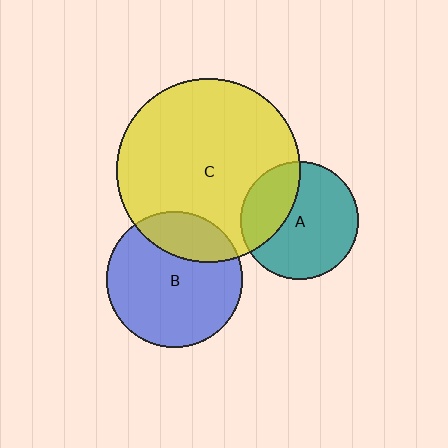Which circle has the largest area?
Circle C (yellow).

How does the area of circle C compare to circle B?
Approximately 1.8 times.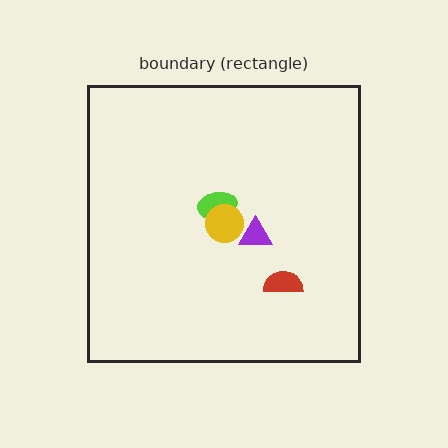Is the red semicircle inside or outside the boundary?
Inside.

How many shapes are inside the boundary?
4 inside, 0 outside.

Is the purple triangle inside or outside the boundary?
Inside.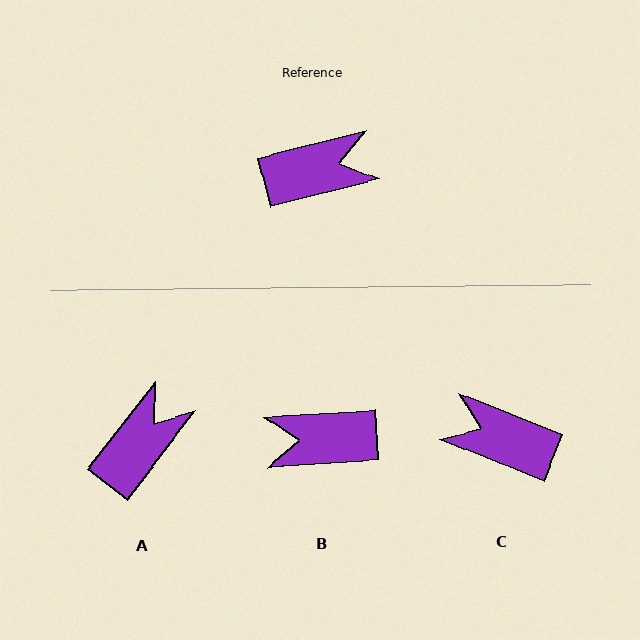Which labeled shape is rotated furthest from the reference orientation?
B, about 169 degrees away.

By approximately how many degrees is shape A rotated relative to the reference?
Approximately 38 degrees counter-clockwise.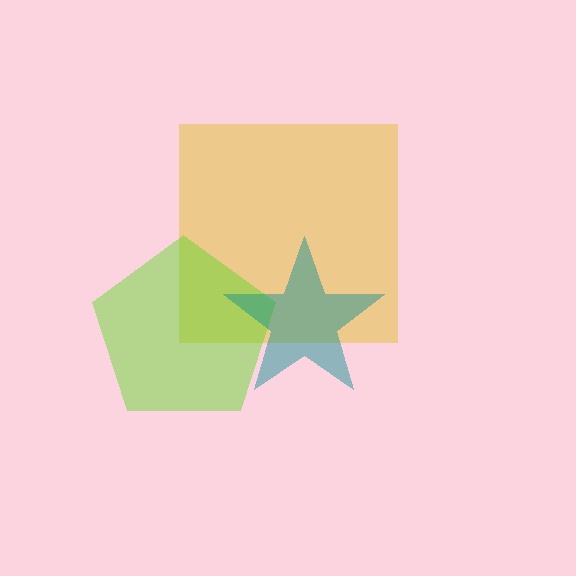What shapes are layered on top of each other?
The layered shapes are: a yellow square, a lime pentagon, a teal star.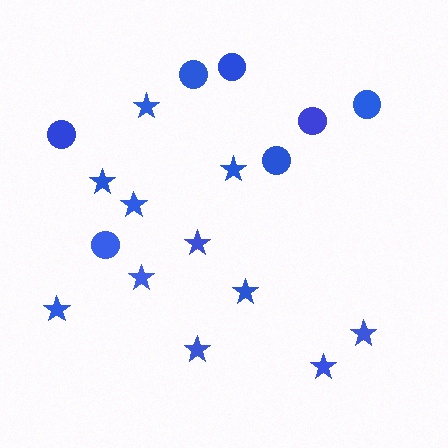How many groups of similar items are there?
There are 2 groups: one group of stars (11) and one group of circles (7).